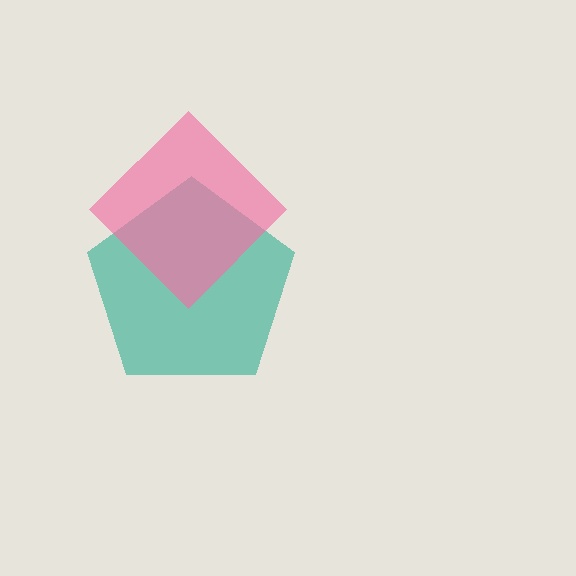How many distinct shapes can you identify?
There are 2 distinct shapes: a teal pentagon, a pink diamond.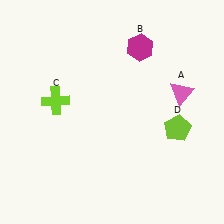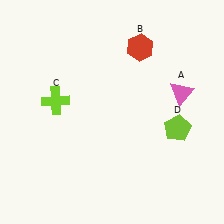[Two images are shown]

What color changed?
The hexagon (B) changed from magenta in Image 1 to red in Image 2.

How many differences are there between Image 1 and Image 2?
There is 1 difference between the two images.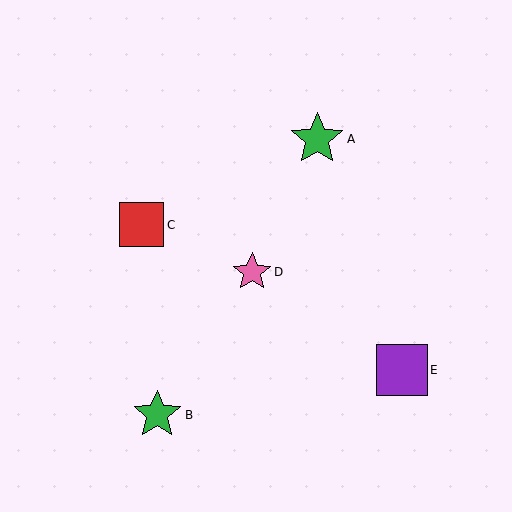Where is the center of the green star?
The center of the green star is at (317, 139).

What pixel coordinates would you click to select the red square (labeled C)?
Click at (141, 225) to select the red square C.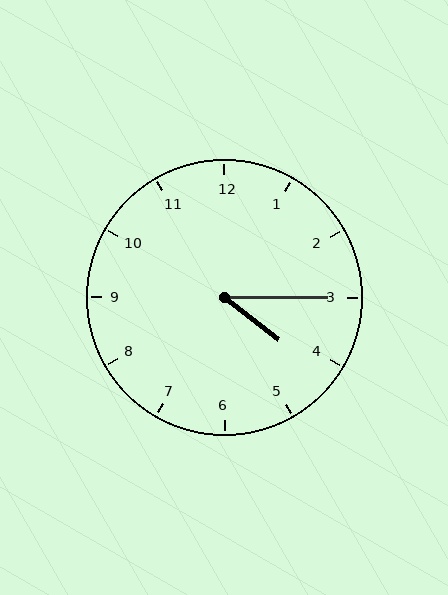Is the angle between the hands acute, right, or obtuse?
It is acute.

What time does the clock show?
4:15.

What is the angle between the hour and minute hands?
Approximately 38 degrees.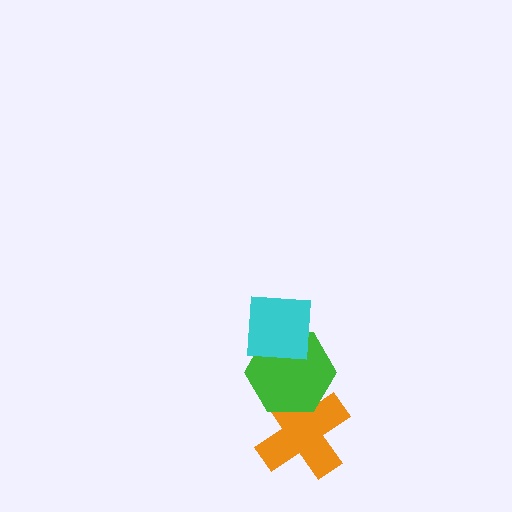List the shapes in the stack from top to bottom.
From top to bottom: the cyan square, the green hexagon, the orange cross.